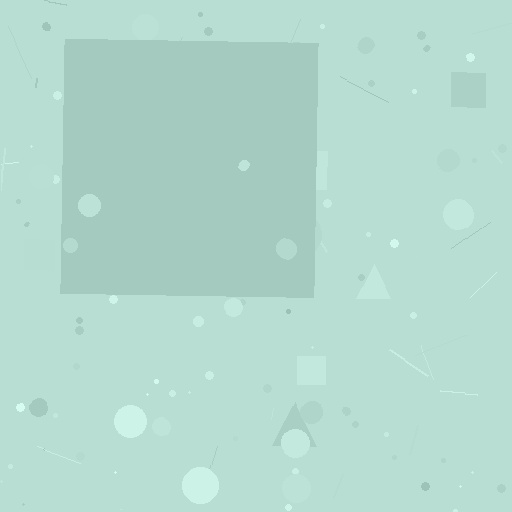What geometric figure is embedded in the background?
A square is embedded in the background.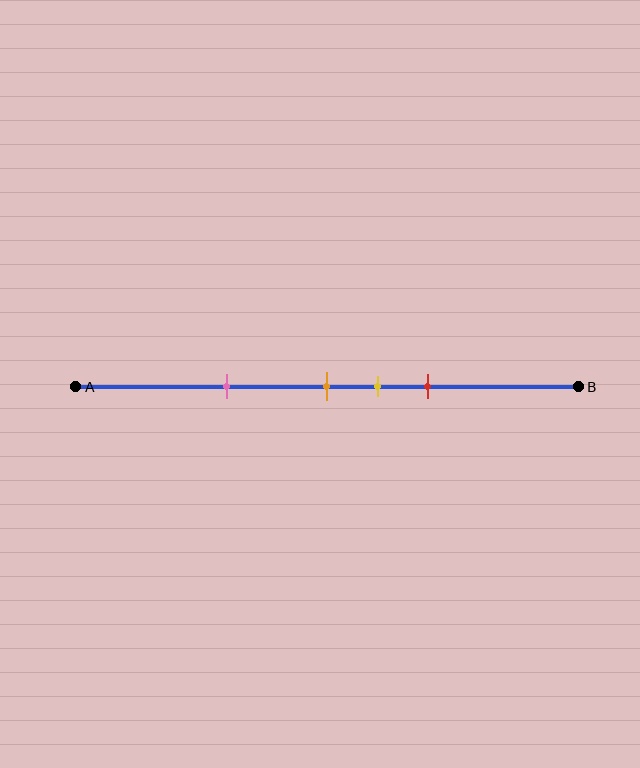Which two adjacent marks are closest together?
The orange and yellow marks are the closest adjacent pair.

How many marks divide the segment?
There are 4 marks dividing the segment.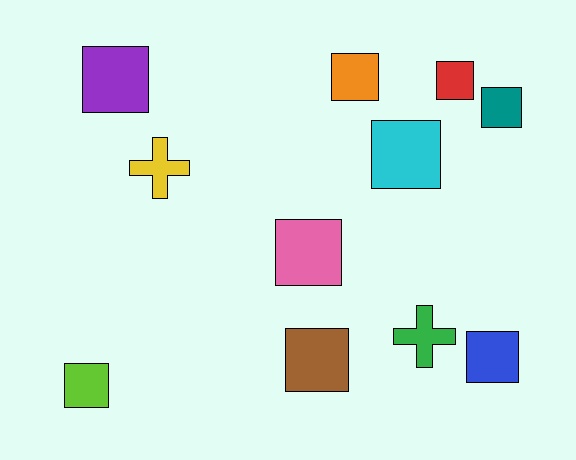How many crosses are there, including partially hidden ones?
There are 2 crosses.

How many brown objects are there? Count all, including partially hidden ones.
There is 1 brown object.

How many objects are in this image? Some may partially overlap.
There are 11 objects.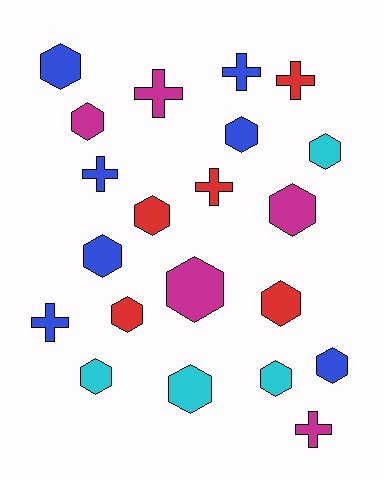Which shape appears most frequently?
Hexagon, with 14 objects.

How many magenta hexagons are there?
There are 3 magenta hexagons.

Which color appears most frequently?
Blue, with 7 objects.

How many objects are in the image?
There are 21 objects.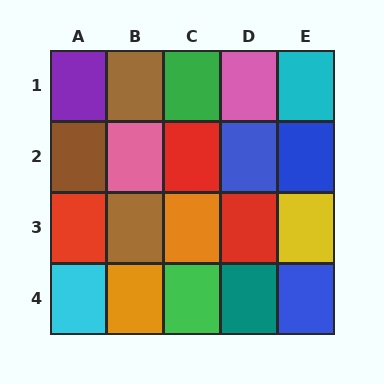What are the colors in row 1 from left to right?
Purple, brown, green, pink, cyan.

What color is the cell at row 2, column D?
Blue.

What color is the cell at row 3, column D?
Red.